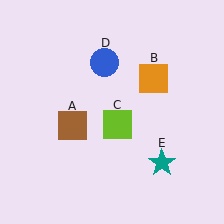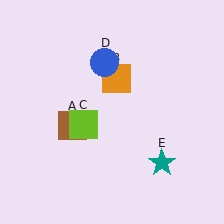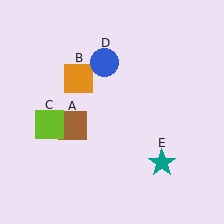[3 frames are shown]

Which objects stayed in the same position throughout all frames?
Brown square (object A) and blue circle (object D) and teal star (object E) remained stationary.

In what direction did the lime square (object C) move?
The lime square (object C) moved left.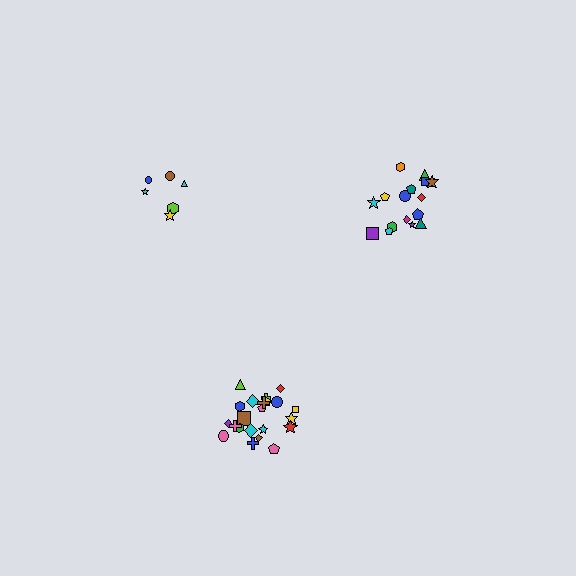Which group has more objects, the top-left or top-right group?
The top-right group.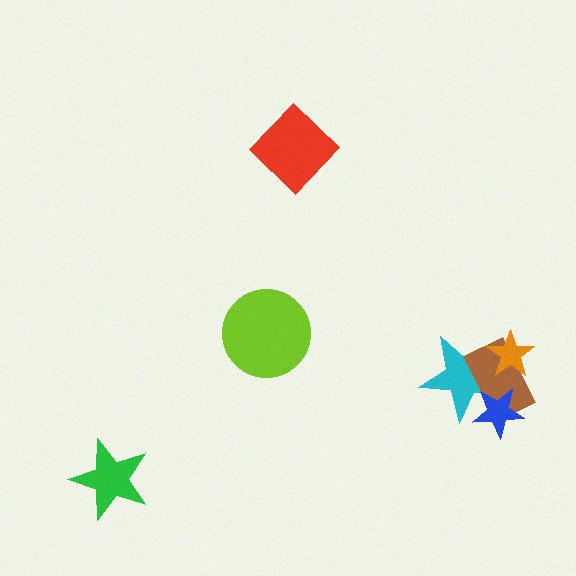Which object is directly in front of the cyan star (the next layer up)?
The brown rectangle is directly in front of the cyan star.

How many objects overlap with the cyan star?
3 objects overlap with the cyan star.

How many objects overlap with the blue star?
2 objects overlap with the blue star.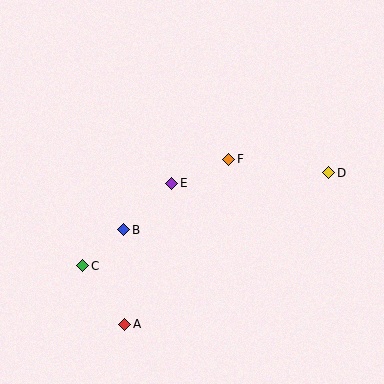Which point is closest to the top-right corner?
Point D is closest to the top-right corner.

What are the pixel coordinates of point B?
Point B is at (124, 230).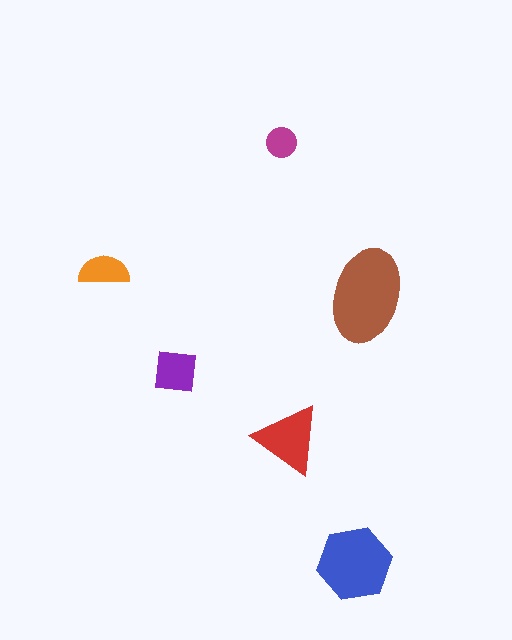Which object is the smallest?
The magenta circle.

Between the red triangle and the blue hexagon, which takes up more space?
The blue hexagon.